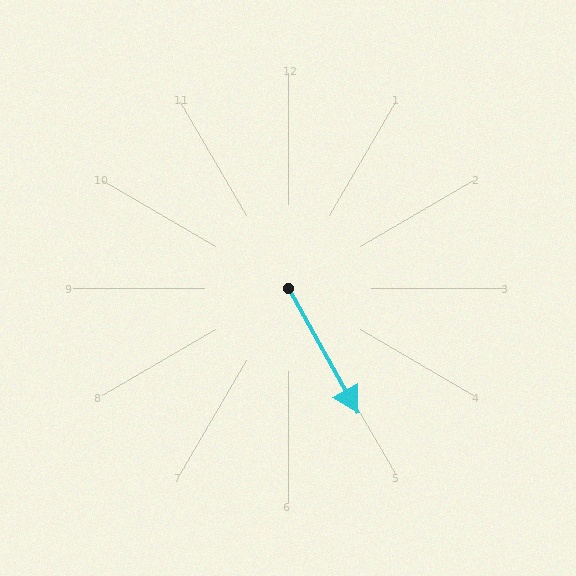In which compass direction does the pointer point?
Southeast.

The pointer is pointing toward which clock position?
Roughly 5 o'clock.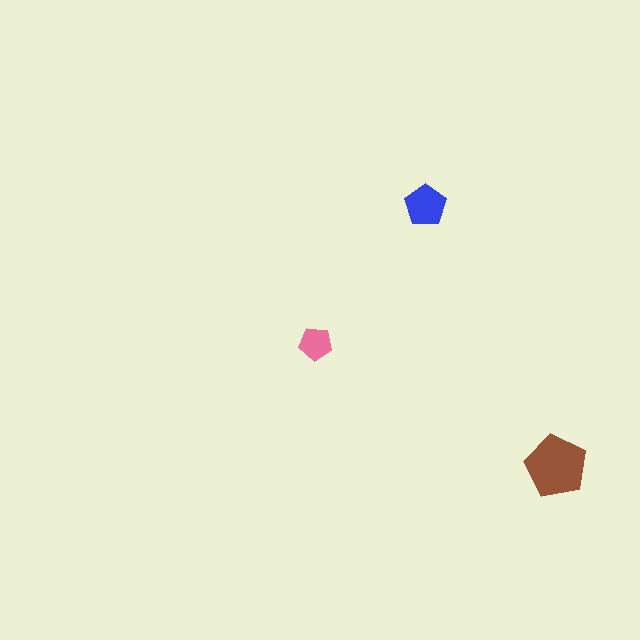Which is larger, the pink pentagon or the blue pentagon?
The blue one.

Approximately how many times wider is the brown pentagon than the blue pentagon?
About 1.5 times wider.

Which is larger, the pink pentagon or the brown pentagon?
The brown one.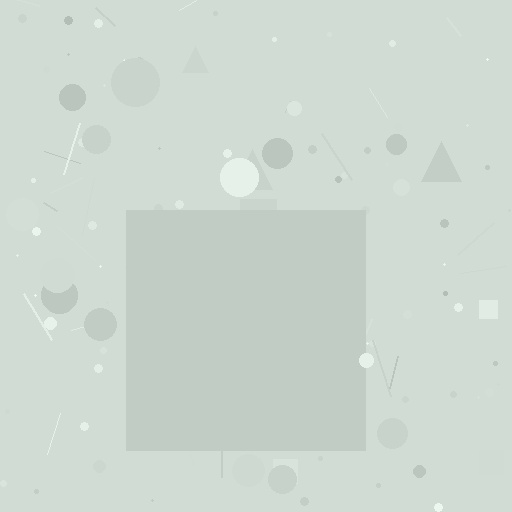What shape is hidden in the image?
A square is hidden in the image.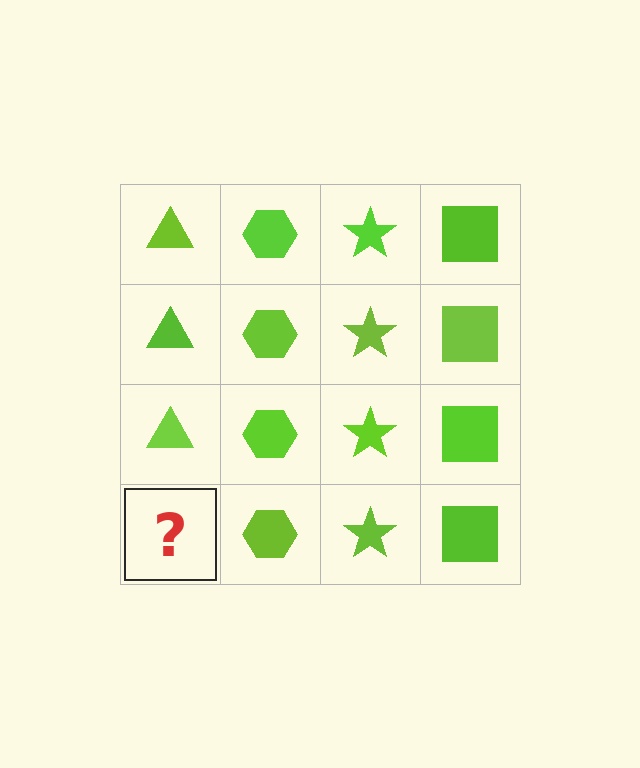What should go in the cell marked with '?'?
The missing cell should contain a lime triangle.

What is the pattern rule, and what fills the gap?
The rule is that each column has a consistent shape. The gap should be filled with a lime triangle.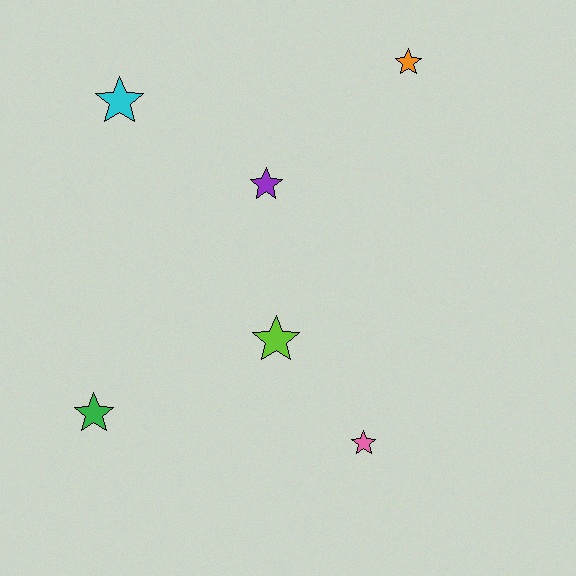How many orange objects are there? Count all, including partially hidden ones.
There is 1 orange object.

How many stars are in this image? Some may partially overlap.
There are 6 stars.